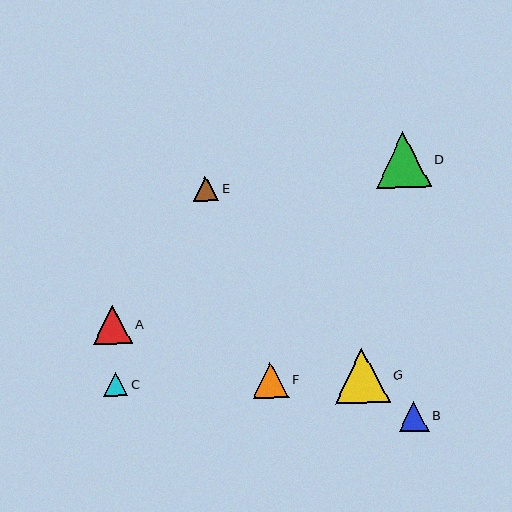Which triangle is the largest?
Triangle G is the largest with a size of approximately 55 pixels.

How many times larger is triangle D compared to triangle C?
Triangle D is approximately 2.3 times the size of triangle C.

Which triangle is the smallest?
Triangle C is the smallest with a size of approximately 24 pixels.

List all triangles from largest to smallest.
From largest to smallest: G, D, A, F, B, E, C.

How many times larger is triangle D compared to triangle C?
Triangle D is approximately 2.3 times the size of triangle C.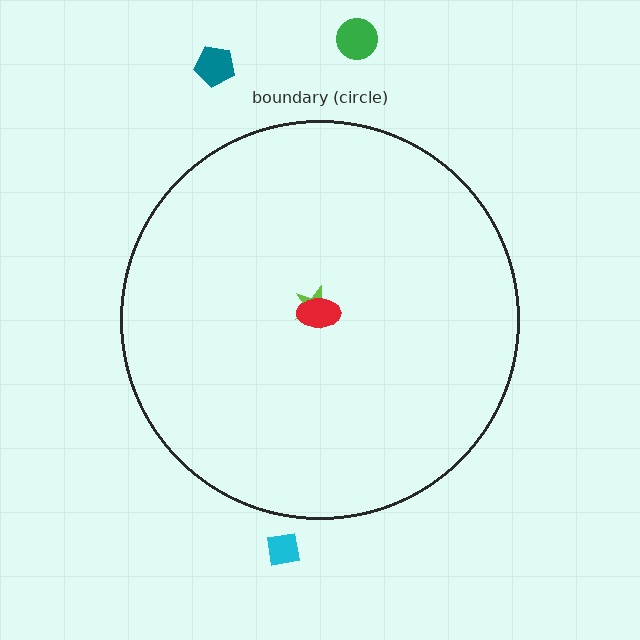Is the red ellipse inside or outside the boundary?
Inside.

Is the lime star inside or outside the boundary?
Inside.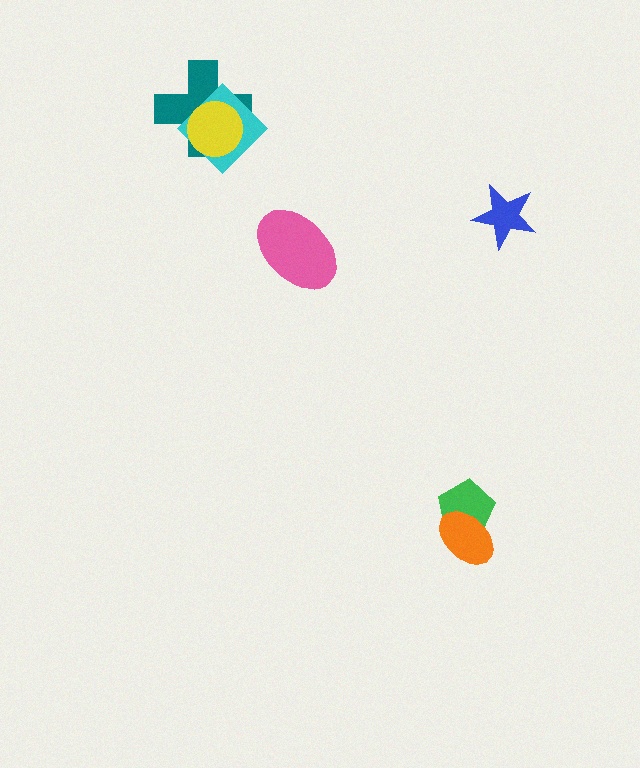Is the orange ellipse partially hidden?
No, no other shape covers it.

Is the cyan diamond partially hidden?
Yes, it is partially covered by another shape.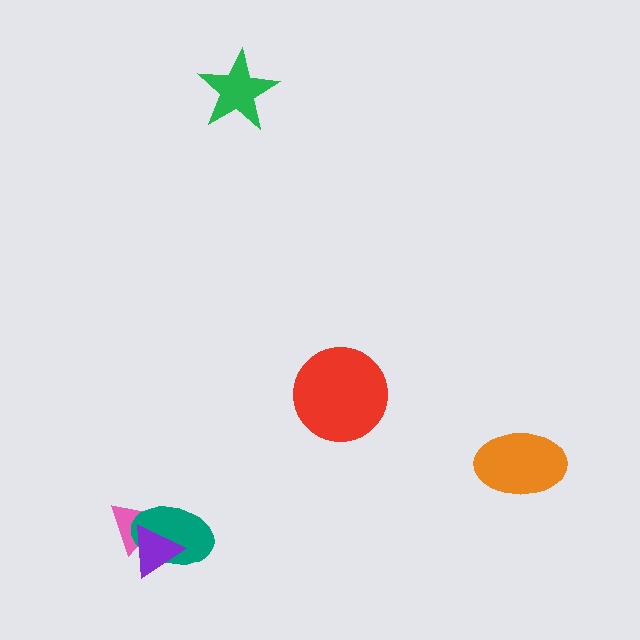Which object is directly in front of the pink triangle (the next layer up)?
The teal ellipse is directly in front of the pink triangle.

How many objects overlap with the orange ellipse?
0 objects overlap with the orange ellipse.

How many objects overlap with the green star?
0 objects overlap with the green star.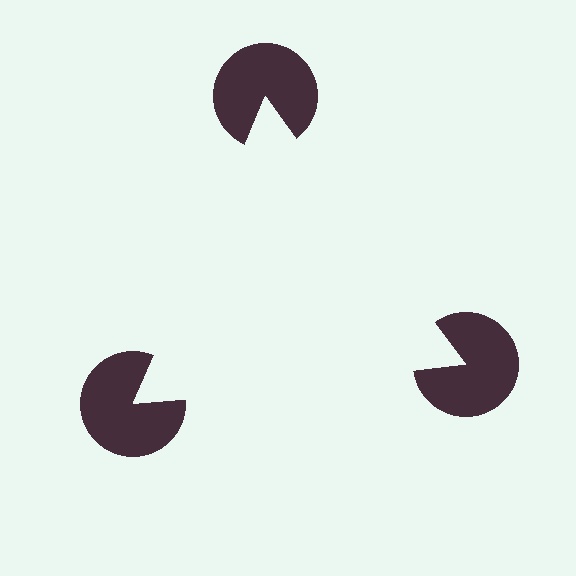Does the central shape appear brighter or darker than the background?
It typically appears slightly brighter than the background, even though no actual brightness change is drawn.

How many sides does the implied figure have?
3 sides.